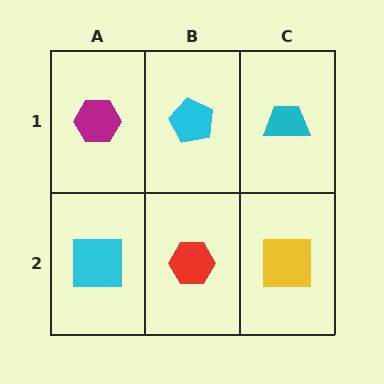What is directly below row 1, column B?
A red hexagon.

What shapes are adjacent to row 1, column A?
A cyan square (row 2, column A), a cyan pentagon (row 1, column B).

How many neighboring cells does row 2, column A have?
2.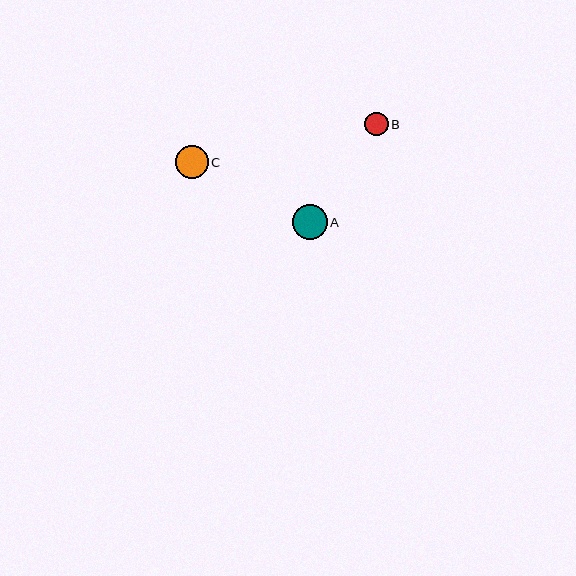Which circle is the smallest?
Circle B is the smallest with a size of approximately 24 pixels.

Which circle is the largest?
Circle A is the largest with a size of approximately 35 pixels.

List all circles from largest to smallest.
From largest to smallest: A, C, B.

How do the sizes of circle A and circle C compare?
Circle A and circle C are approximately the same size.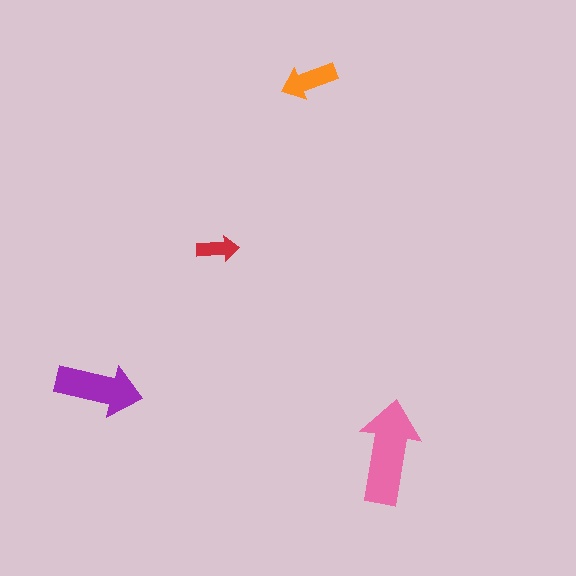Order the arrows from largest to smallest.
the pink one, the purple one, the orange one, the red one.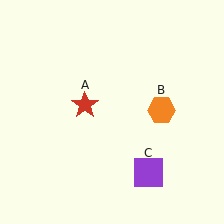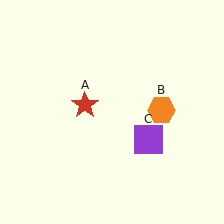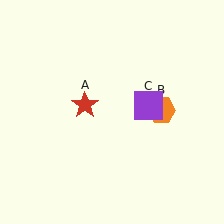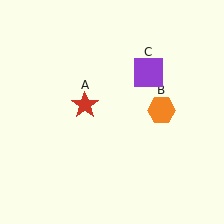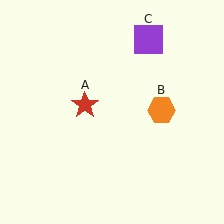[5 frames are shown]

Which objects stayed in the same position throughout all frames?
Red star (object A) and orange hexagon (object B) remained stationary.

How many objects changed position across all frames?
1 object changed position: purple square (object C).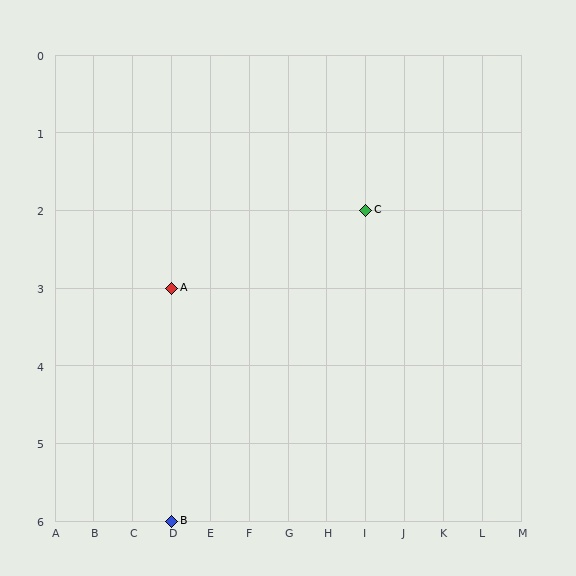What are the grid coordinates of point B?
Point B is at grid coordinates (D, 6).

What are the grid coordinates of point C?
Point C is at grid coordinates (I, 2).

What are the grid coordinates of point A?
Point A is at grid coordinates (D, 3).